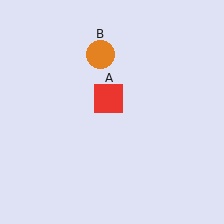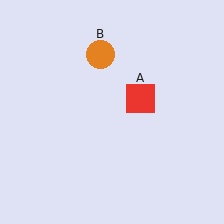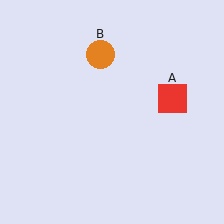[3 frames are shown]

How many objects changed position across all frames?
1 object changed position: red square (object A).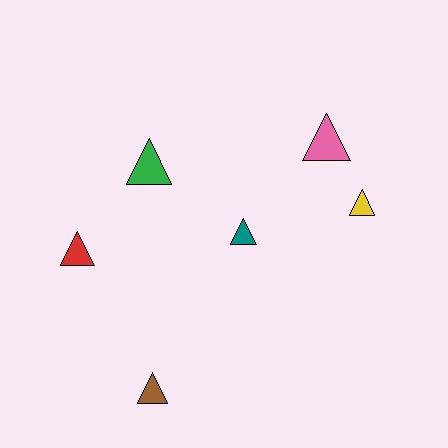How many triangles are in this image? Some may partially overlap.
There are 6 triangles.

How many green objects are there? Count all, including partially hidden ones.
There is 1 green object.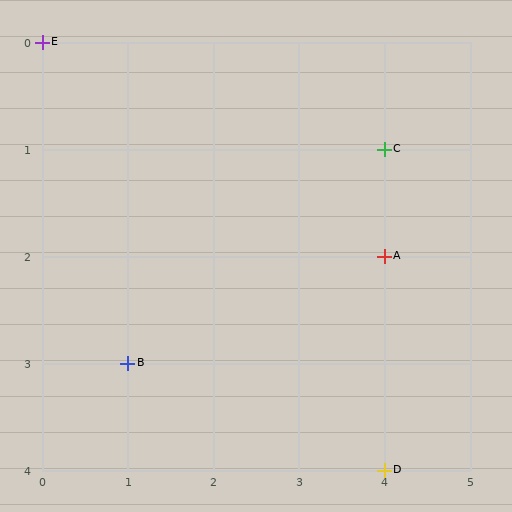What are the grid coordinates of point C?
Point C is at grid coordinates (4, 1).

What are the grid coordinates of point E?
Point E is at grid coordinates (0, 0).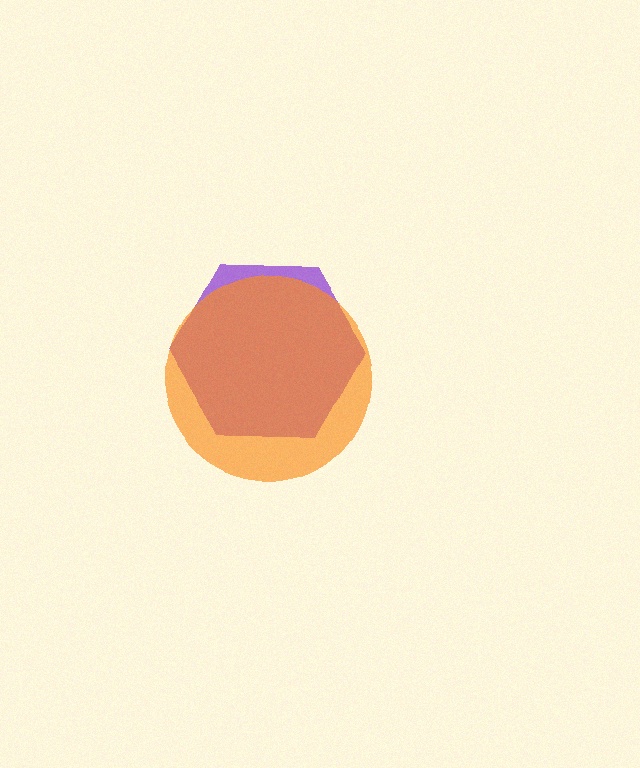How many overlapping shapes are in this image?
There are 2 overlapping shapes in the image.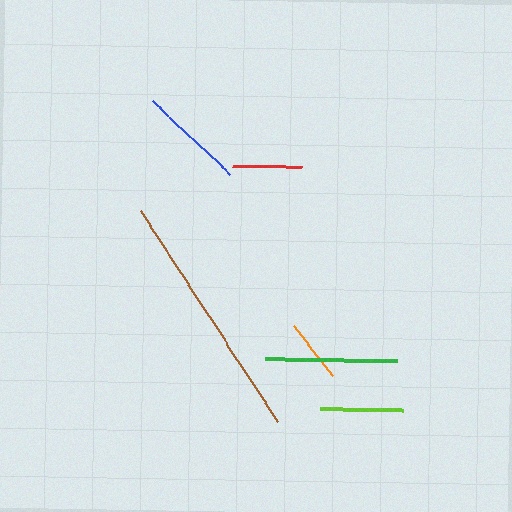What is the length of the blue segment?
The blue segment is approximately 106 pixels long.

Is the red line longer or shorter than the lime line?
The lime line is longer than the red line.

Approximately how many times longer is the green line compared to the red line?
The green line is approximately 1.9 times the length of the red line.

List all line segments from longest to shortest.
From longest to shortest: brown, green, blue, lime, red, orange.